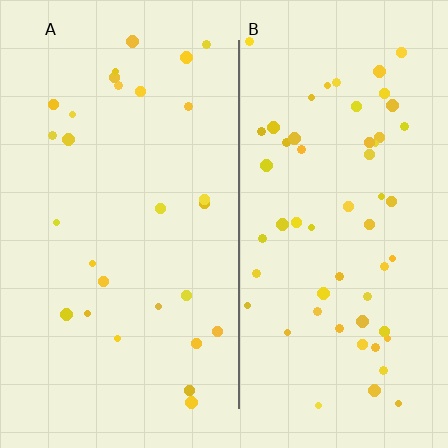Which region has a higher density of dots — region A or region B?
B (the right).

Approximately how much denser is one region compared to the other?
Approximately 2.0× — region B over region A.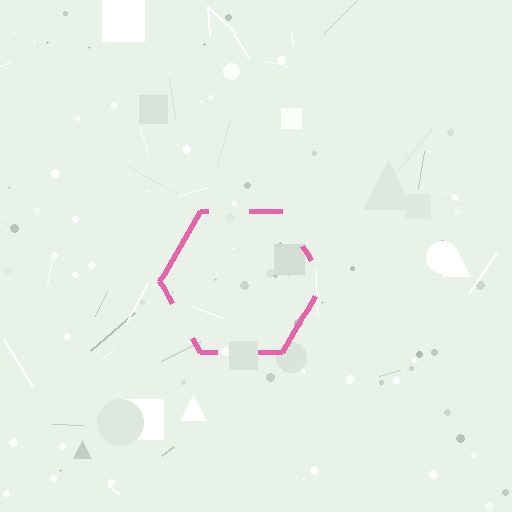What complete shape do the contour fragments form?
The contour fragments form a hexagon.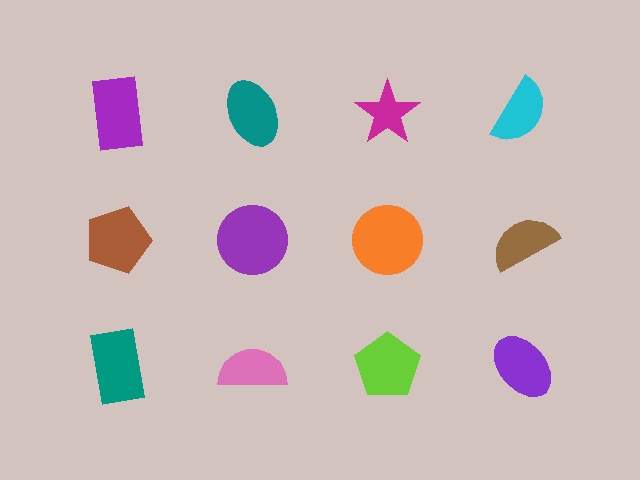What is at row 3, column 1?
A teal rectangle.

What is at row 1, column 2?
A teal ellipse.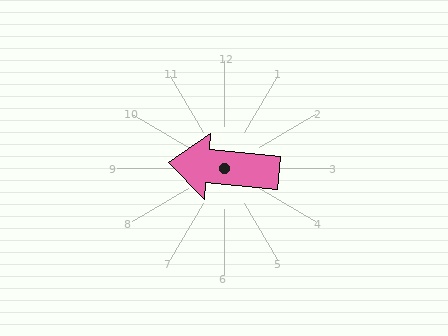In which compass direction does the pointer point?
West.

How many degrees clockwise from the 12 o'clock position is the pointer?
Approximately 276 degrees.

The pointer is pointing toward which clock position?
Roughly 9 o'clock.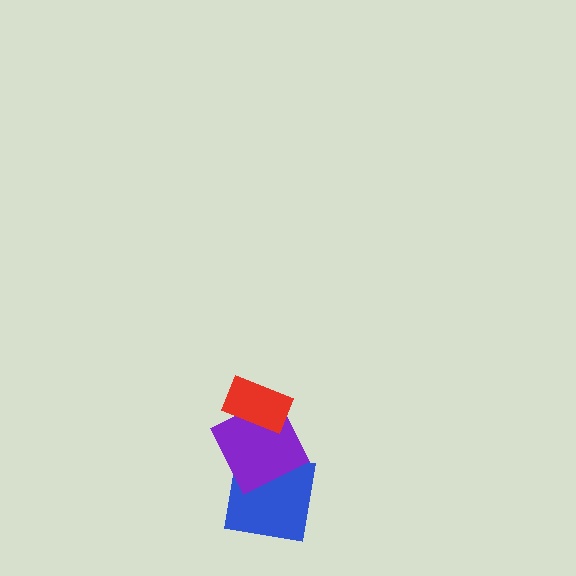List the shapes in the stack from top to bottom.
From top to bottom: the red rectangle, the purple square, the blue square.